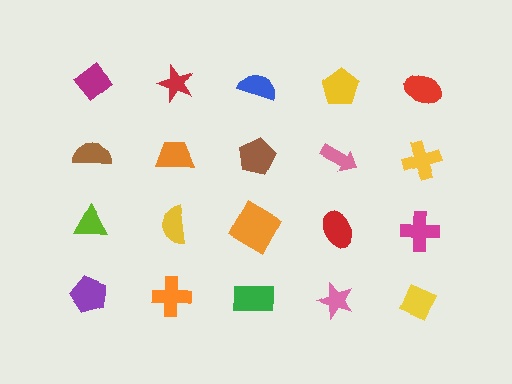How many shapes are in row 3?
5 shapes.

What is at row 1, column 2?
A red star.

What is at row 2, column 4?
A pink arrow.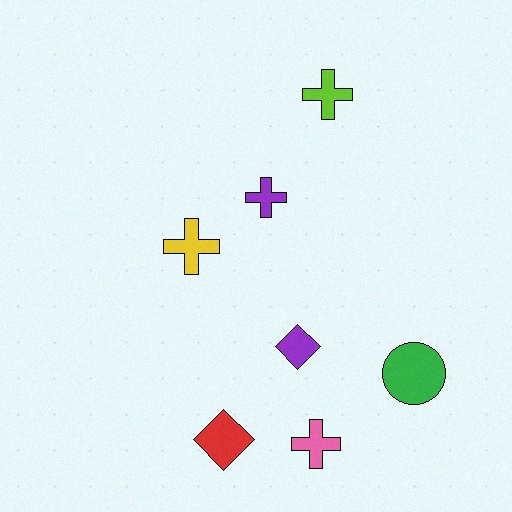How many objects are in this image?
There are 7 objects.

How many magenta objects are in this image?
There are no magenta objects.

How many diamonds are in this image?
There are 2 diamonds.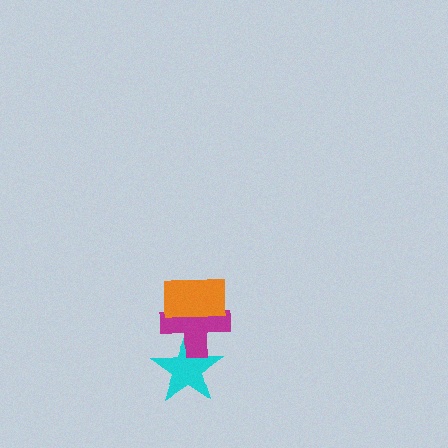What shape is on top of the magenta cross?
The orange rectangle is on top of the magenta cross.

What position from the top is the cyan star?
The cyan star is 3rd from the top.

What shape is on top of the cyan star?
The magenta cross is on top of the cyan star.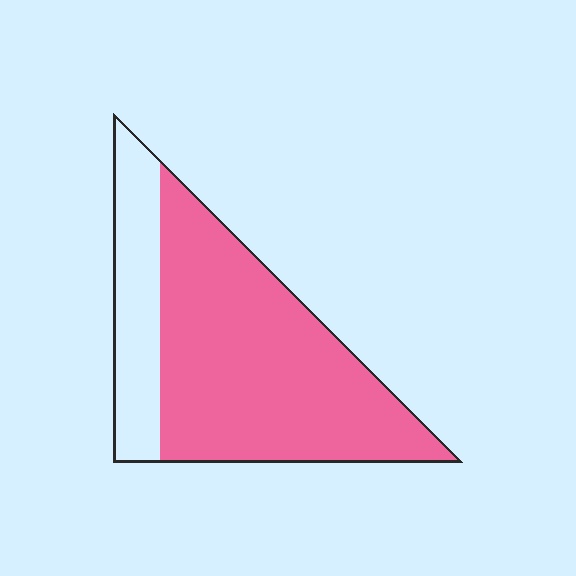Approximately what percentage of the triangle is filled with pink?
Approximately 75%.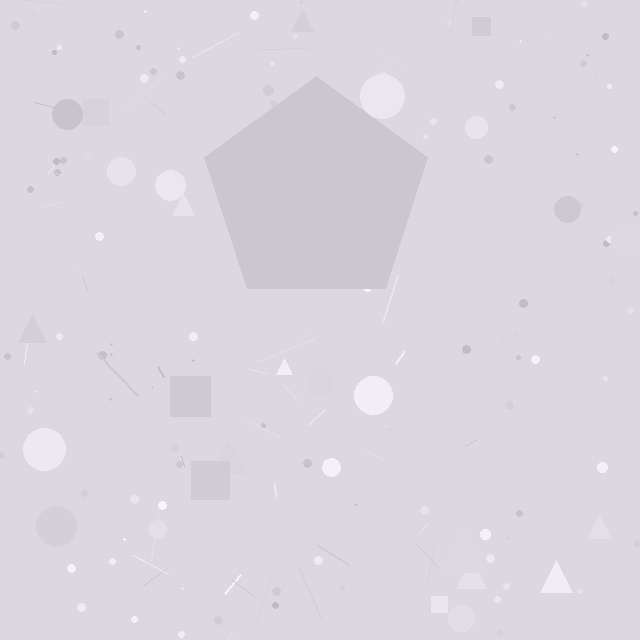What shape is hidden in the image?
A pentagon is hidden in the image.